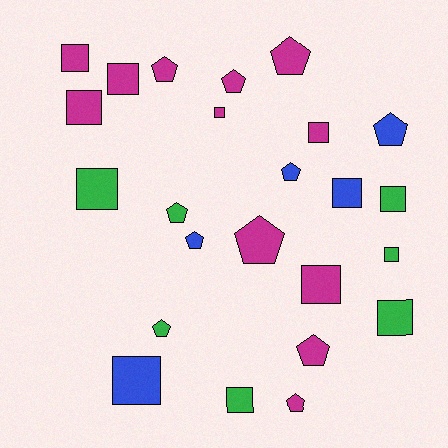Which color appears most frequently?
Magenta, with 12 objects.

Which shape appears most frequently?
Square, with 13 objects.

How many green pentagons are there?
There are 2 green pentagons.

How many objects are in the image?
There are 24 objects.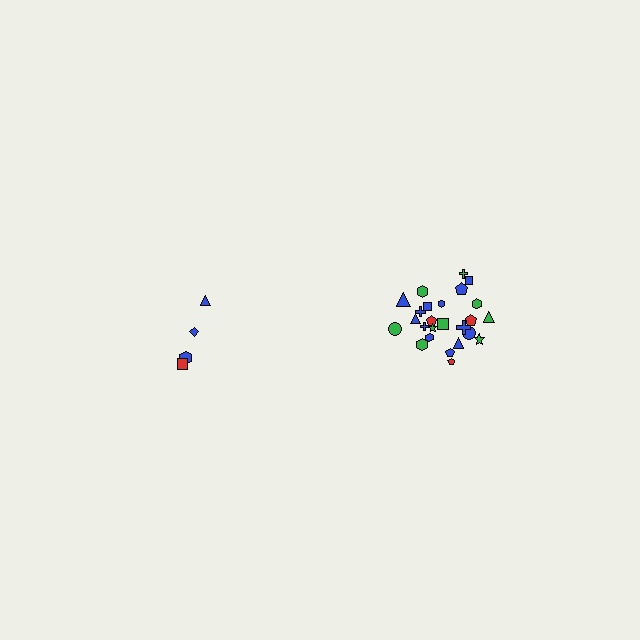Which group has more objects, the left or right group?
The right group.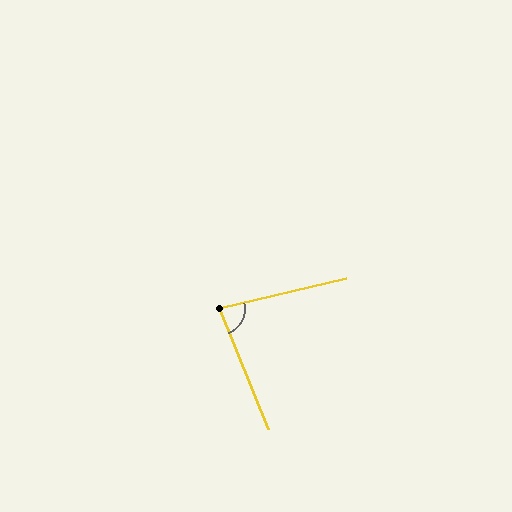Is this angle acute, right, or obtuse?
It is acute.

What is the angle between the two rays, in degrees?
Approximately 81 degrees.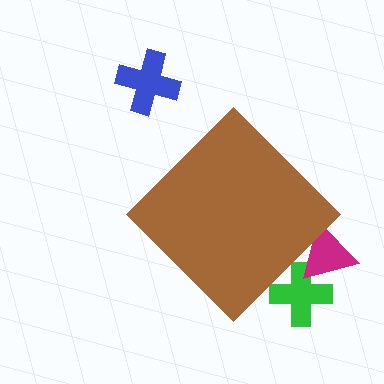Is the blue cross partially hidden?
No, the blue cross is fully visible.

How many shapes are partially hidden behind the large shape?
2 shapes are partially hidden.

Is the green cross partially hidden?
Yes, the green cross is partially hidden behind the brown diamond.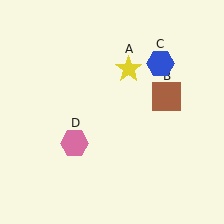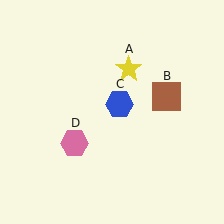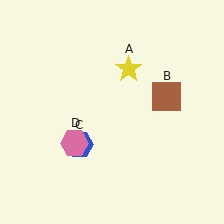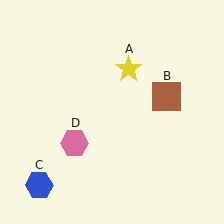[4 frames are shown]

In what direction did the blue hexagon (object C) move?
The blue hexagon (object C) moved down and to the left.